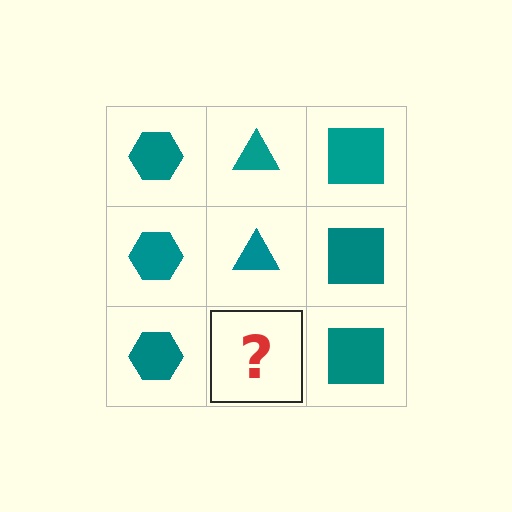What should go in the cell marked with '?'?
The missing cell should contain a teal triangle.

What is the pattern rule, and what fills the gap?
The rule is that each column has a consistent shape. The gap should be filled with a teal triangle.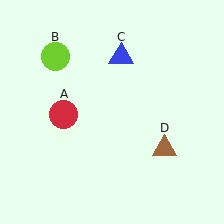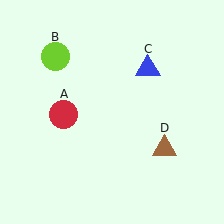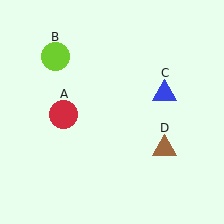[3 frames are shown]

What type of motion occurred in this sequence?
The blue triangle (object C) rotated clockwise around the center of the scene.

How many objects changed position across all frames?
1 object changed position: blue triangle (object C).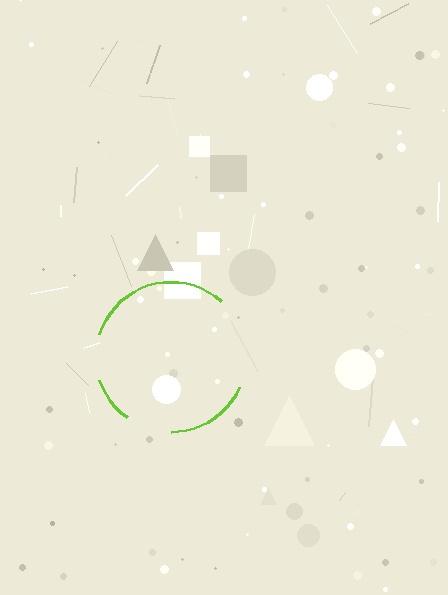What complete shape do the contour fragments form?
The contour fragments form a circle.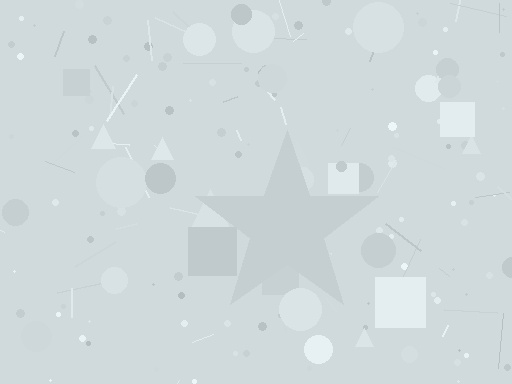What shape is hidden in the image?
A star is hidden in the image.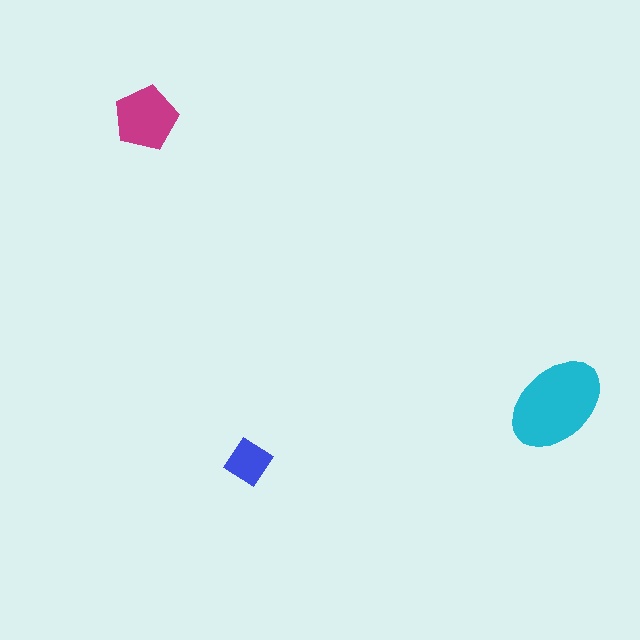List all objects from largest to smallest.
The cyan ellipse, the magenta pentagon, the blue diamond.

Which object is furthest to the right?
The cyan ellipse is rightmost.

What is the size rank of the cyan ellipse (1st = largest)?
1st.